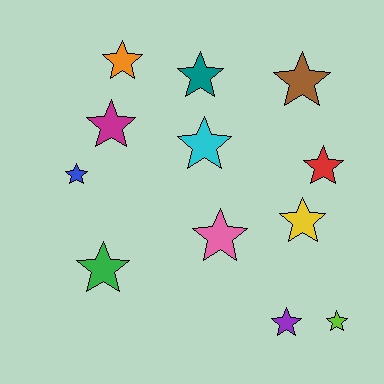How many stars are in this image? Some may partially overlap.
There are 12 stars.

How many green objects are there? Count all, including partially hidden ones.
There is 1 green object.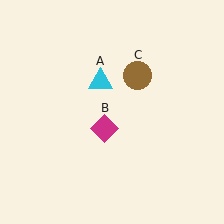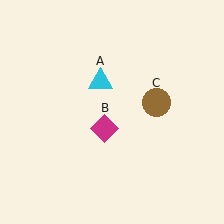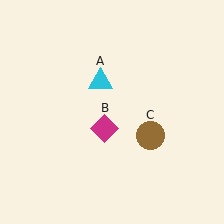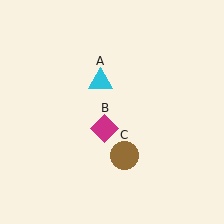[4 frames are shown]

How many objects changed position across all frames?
1 object changed position: brown circle (object C).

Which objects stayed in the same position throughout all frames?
Cyan triangle (object A) and magenta diamond (object B) remained stationary.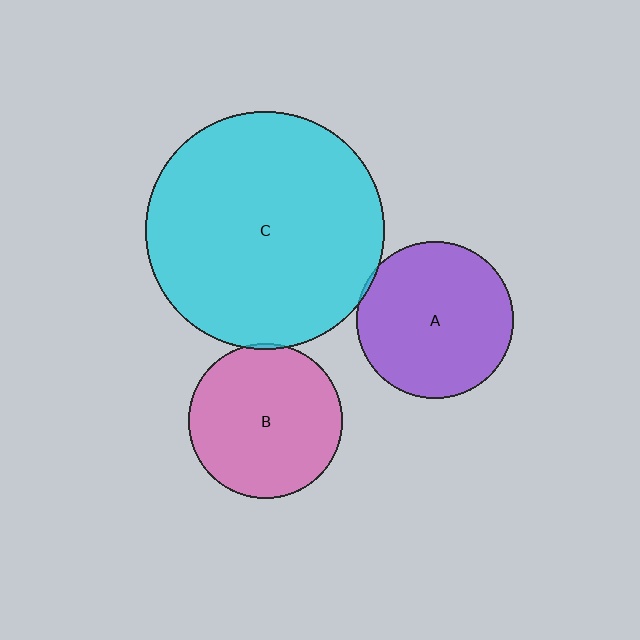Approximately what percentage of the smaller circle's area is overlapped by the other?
Approximately 5%.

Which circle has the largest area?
Circle C (cyan).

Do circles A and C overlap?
Yes.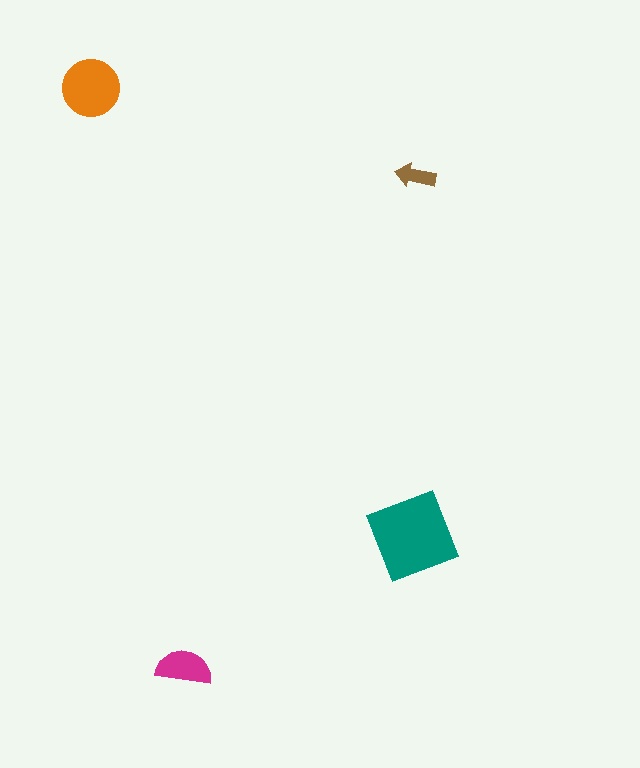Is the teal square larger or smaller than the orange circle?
Larger.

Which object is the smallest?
The brown arrow.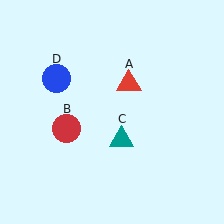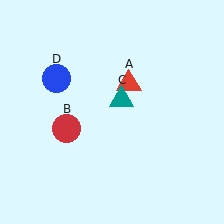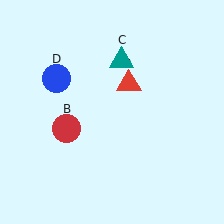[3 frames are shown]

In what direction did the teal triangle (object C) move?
The teal triangle (object C) moved up.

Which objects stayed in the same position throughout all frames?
Red triangle (object A) and red circle (object B) and blue circle (object D) remained stationary.